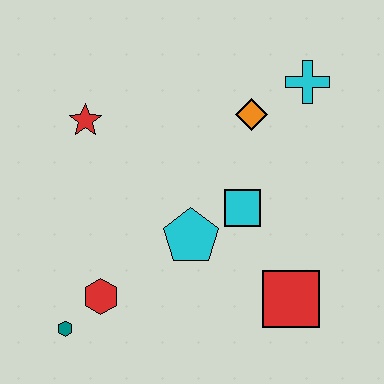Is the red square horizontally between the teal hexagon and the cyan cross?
Yes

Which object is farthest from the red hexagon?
The cyan cross is farthest from the red hexagon.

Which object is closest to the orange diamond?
The cyan cross is closest to the orange diamond.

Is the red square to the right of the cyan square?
Yes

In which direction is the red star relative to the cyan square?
The red star is to the left of the cyan square.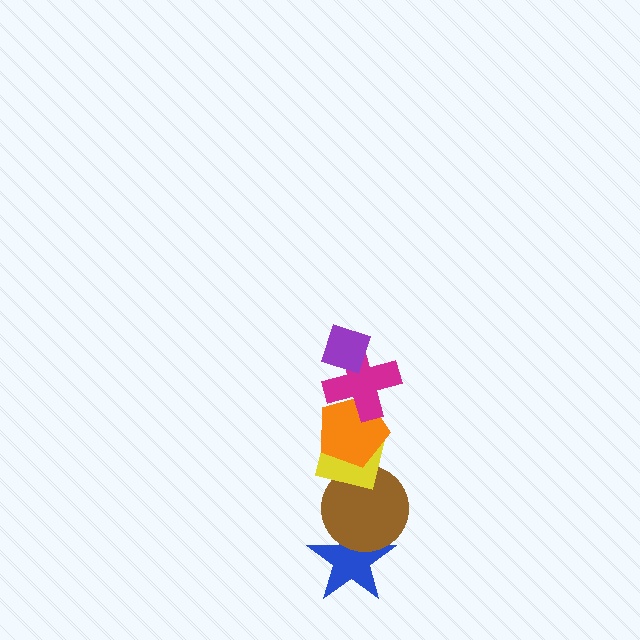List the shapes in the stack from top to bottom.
From top to bottom: the purple diamond, the magenta cross, the orange pentagon, the yellow square, the brown circle, the blue star.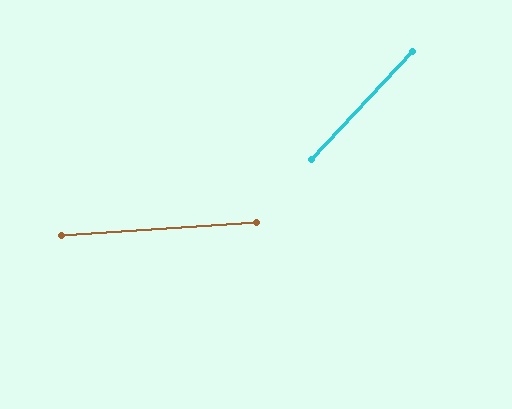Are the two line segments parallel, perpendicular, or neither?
Neither parallel nor perpendicular — they differ by about 43°.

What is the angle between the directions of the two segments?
Approximately 43 degrees.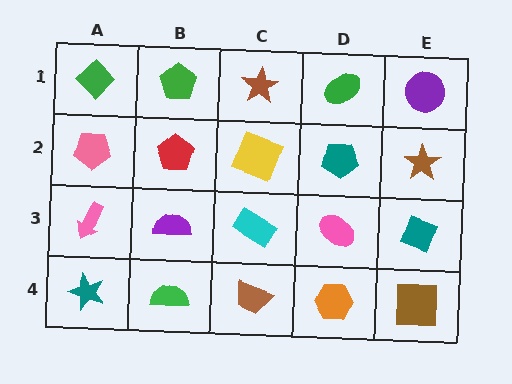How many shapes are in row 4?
5 shapes.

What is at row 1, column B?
A green pentagon.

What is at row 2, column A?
A pink pentagon.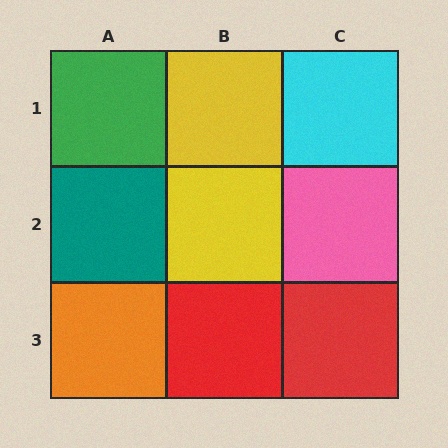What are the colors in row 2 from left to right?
Teal, yellow, pink.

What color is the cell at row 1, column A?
Green.